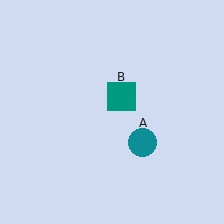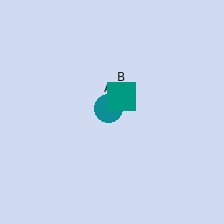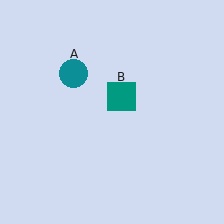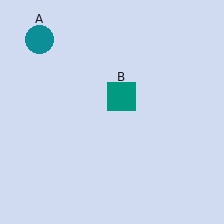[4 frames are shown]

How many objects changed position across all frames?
1 object changed position: teal circle (object A).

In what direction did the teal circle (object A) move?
The teal circle (object A) moved up and to the left.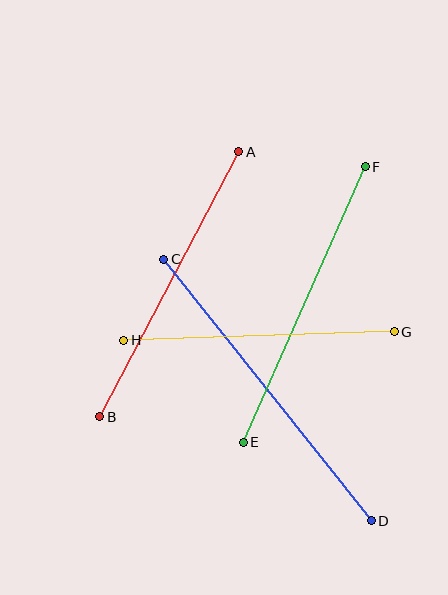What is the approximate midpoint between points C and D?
The midpoint is at approximately (267, 390) pixels.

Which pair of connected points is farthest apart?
Points C and D are farthest apart.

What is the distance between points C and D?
The distance is approximately 334 pixels.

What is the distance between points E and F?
The distance is approximately 301 pixels.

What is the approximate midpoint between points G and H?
The midpoint is at approximately (259, 336) pixels.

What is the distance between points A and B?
The distance is approximately 299 pixels.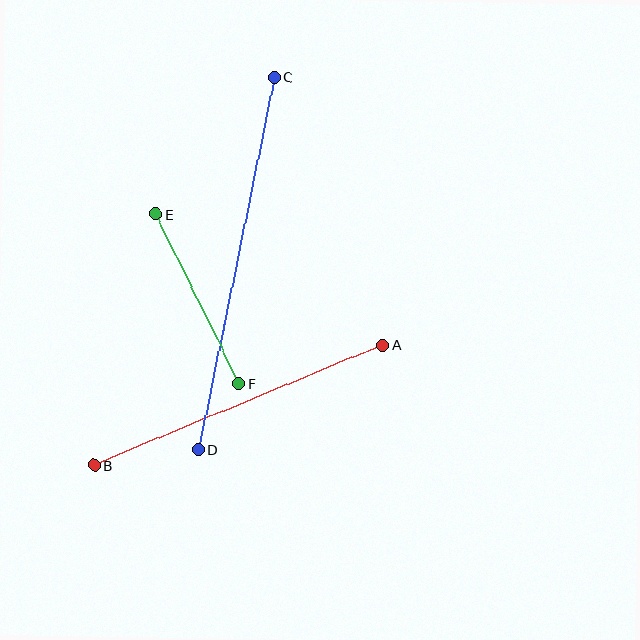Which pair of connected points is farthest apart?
Points C and D are farthest apart.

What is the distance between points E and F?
The distance is approximately 188 pixels.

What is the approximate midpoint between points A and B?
The midpoint is at approximately (238, 405) pixels.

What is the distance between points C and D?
The distance is approximately 380 pixels.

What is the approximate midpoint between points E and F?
The midpoint is at approximately (197, 299) pixels.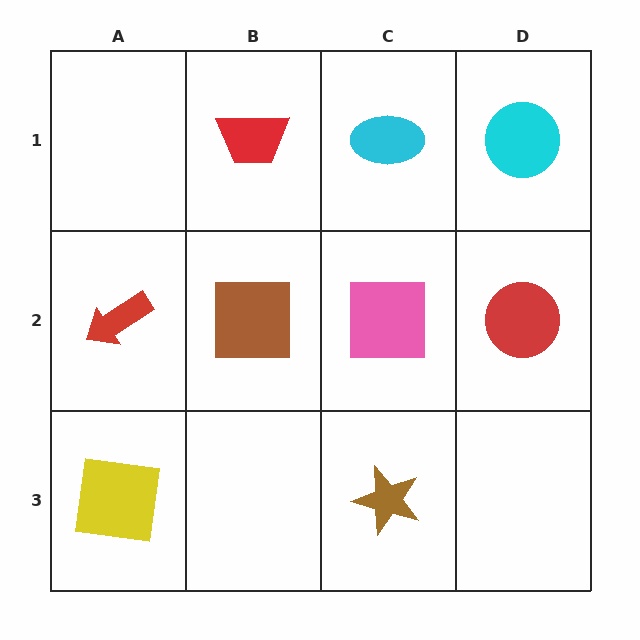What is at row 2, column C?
A pink square.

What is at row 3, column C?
A brown star.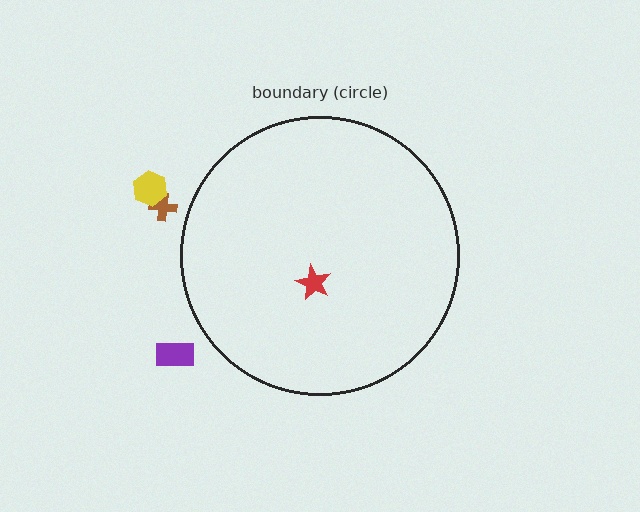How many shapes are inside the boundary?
1 inside, 3 outside.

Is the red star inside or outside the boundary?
Inside.